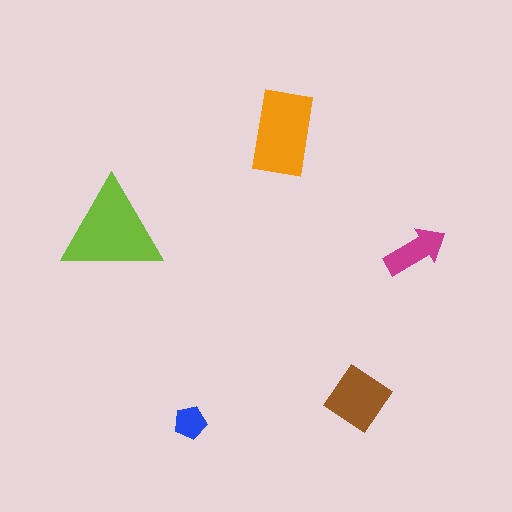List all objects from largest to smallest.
The lime triangle, the orange rectangle, the brown diamond, the magenta arrow, the blue pentagon.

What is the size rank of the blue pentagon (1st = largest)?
5th.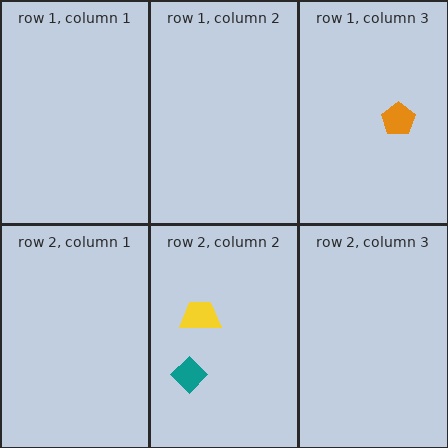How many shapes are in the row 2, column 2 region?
2.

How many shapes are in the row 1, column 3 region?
1.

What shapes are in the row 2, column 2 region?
The yellow trapezoid, the teal diamond.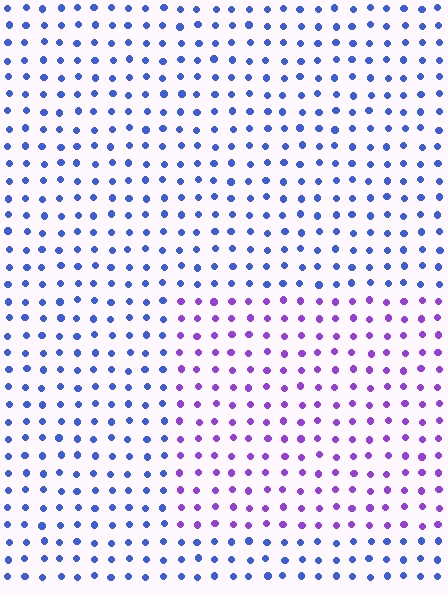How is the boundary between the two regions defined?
The boundary is defined purely by a slight shift in hue (about 47 degrees). Spacing, size, and orientation are identical on both sides.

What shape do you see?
I see a rectangle.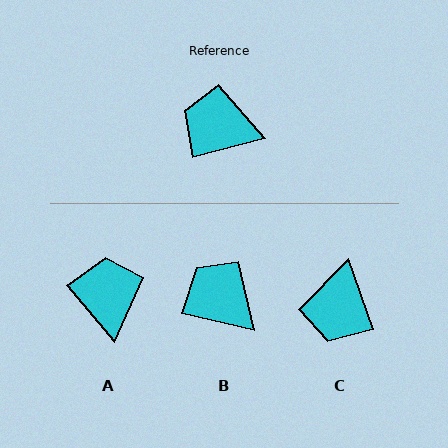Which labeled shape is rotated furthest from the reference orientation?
C, about 94 degrees away.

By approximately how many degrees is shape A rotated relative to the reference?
Approximately 65 degrees clockwise.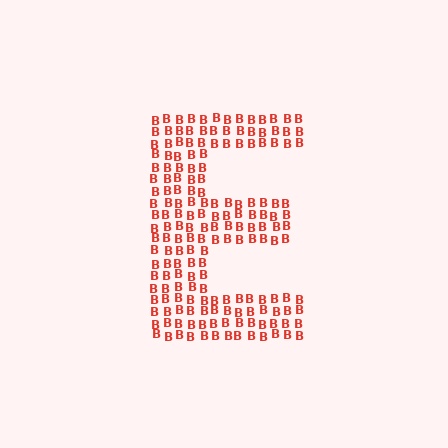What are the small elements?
The small elements are letter B's.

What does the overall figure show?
The overall figure shows the letter E.